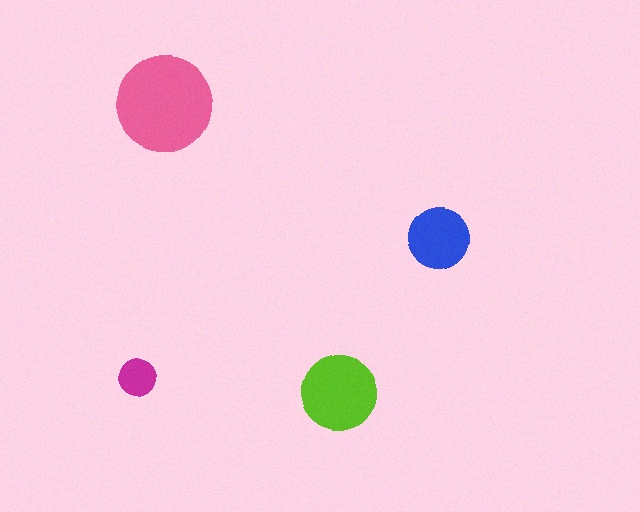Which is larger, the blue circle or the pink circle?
The pink one.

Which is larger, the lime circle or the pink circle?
The pink one.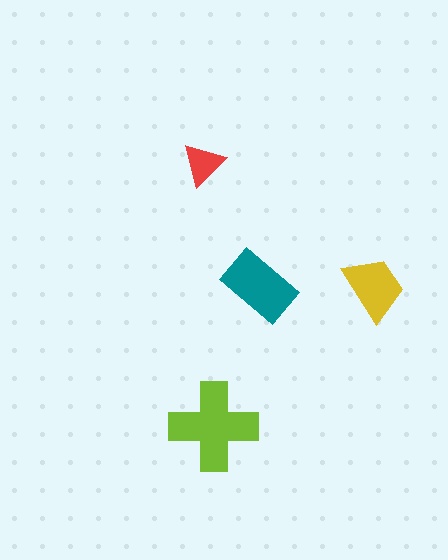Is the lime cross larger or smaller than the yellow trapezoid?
Larger.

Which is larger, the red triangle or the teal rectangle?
The teal rectangle.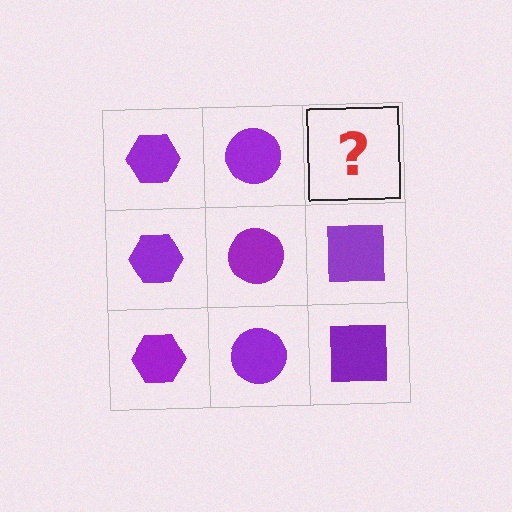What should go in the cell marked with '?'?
The missing cell should contain a purple square.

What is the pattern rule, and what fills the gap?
The rule is that each column has a consistent shape. The gap should be filled with a purple square.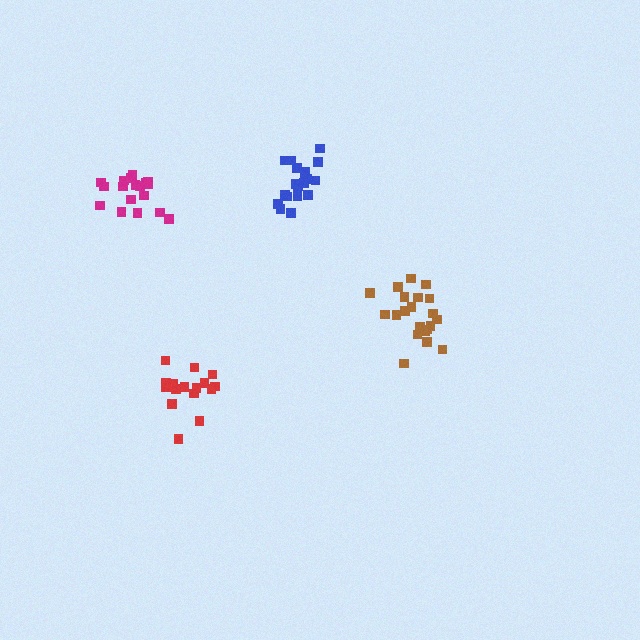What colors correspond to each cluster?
The clusters are colored: brown, red, blue, magenta.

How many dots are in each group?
Group 1: 21 dots, Group 2: 16 dots, Group 3: 21 dots, Group 4: 18 dots (76 total).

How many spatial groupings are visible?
There are 4 spatial groupings.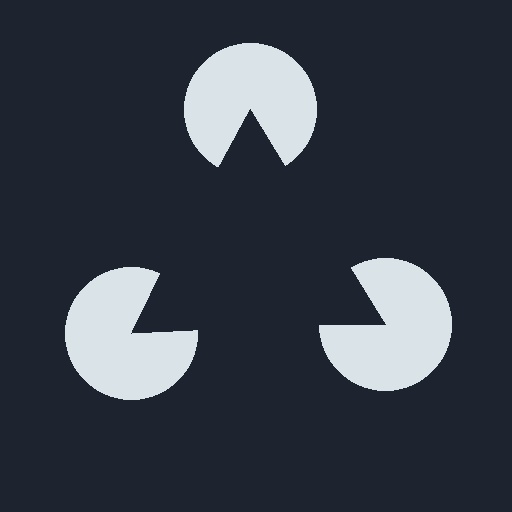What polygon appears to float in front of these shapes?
An illusory triangle — its edges are inferred from the aligned wedge cuts in the pac-man discs, not physically drawn.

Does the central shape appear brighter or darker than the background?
It typically appears slightly darker than the background, even though no actual brightness change is drawn.